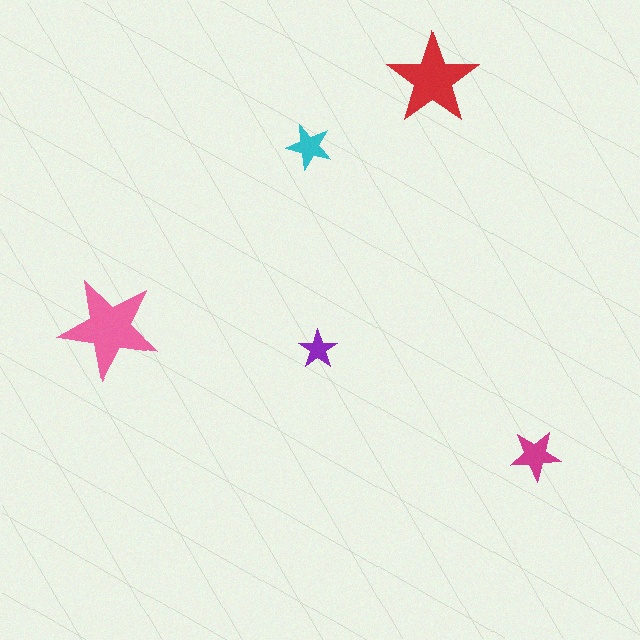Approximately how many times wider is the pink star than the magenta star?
About 2 times wider.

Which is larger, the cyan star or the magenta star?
The magenta one.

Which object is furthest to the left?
The pink star is leftmost.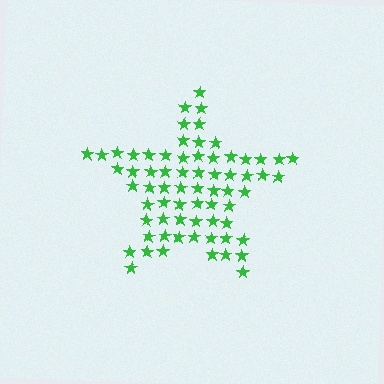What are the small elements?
The small elements are stars.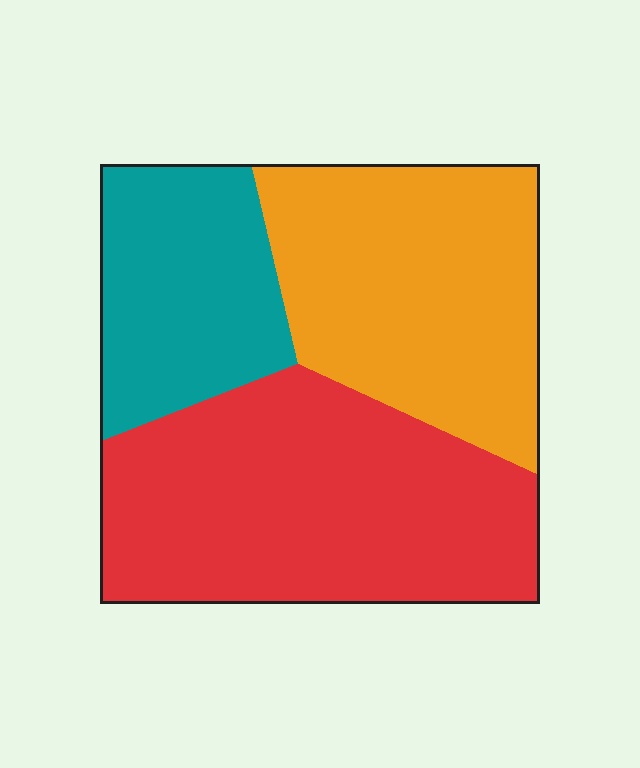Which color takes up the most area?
Red, at roughly 45%.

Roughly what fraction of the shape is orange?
Orange takes up about one third (1/3) of the shape.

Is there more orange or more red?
Red.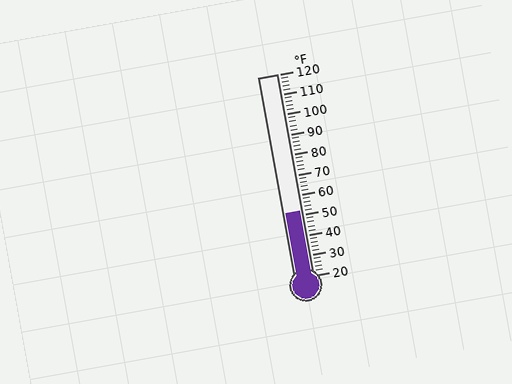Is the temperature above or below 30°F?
The temperature is above 30°F.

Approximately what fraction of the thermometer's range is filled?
The thermometer is filled to approximately 30% of its range.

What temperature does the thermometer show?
The thermometer shows approximately 52°F.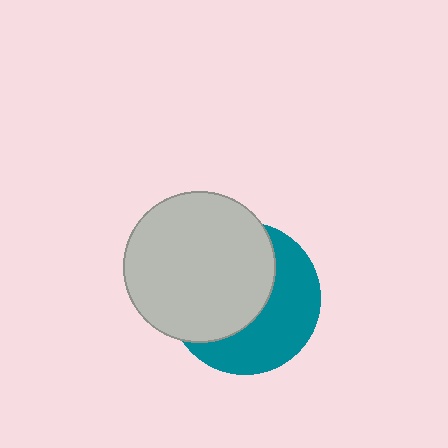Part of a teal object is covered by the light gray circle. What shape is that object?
It is a circle.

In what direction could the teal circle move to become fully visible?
The teal circle could move toward the lower-right. That would shift it out from behind the light gray circle entirely.